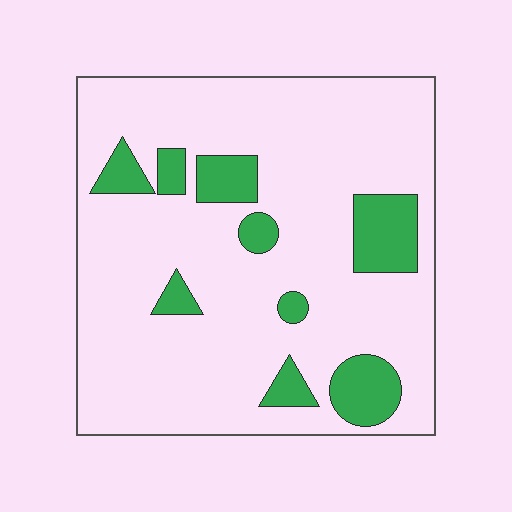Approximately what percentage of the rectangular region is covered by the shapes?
Approximately 15%.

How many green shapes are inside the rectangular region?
9.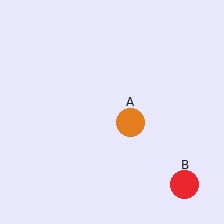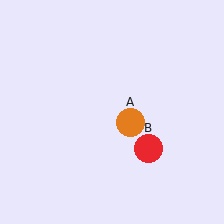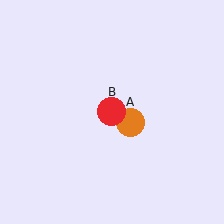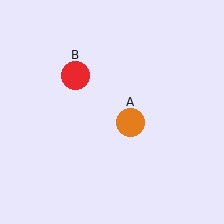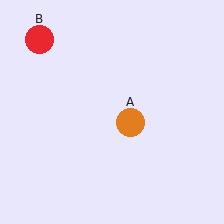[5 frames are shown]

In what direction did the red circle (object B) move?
The red circle (object B) moved up and to the left.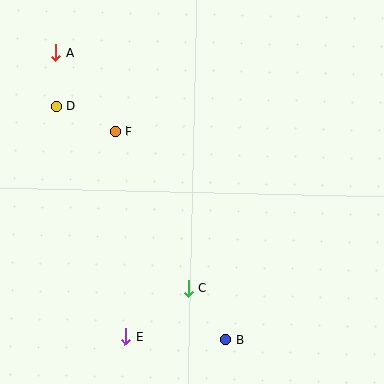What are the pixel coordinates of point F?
Point F is at (116, 131).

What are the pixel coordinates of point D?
Point D is at (56, 106).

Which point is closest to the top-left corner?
Point A is closest to the top-left corner.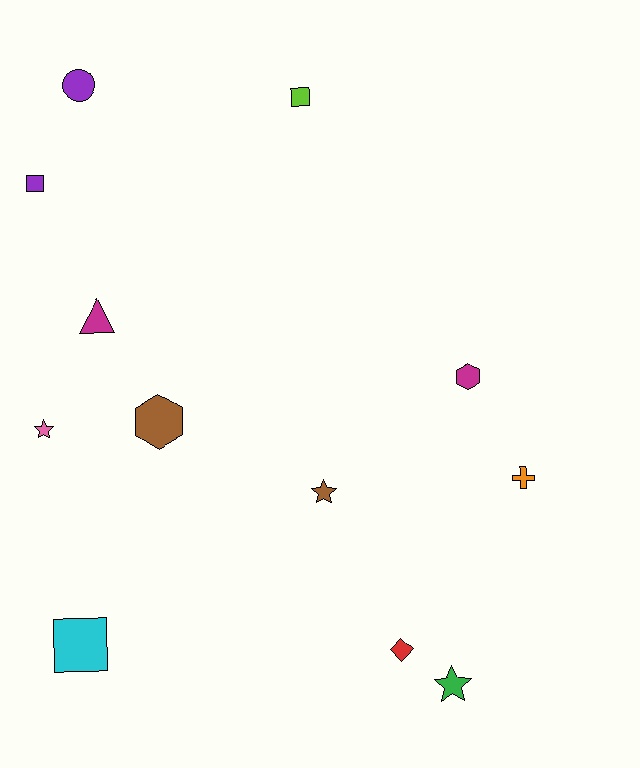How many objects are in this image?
There are 12 objects.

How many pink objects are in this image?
There is 1 pink object.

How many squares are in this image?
There are 3 squares.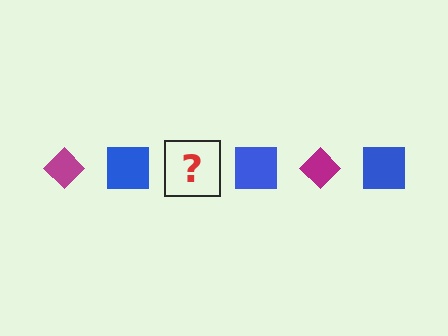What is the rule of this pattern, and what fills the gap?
The rule is that the pattern alternates between magenta diamond and blue square. The gap should be filled with a magenta diamond.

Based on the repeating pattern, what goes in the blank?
The blank should be a magenta diamond.